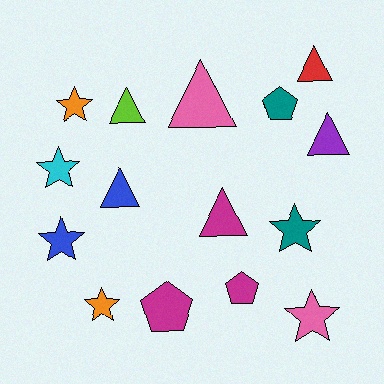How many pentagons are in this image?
There are 3 pentagons.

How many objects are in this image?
There are 15 objects.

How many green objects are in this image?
There are no green objects.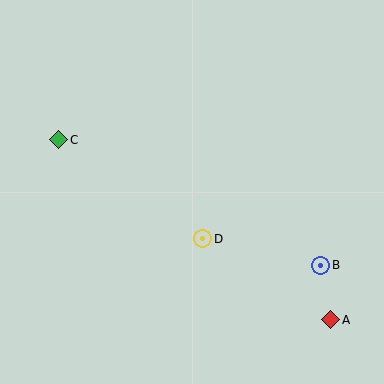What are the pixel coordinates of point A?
Point A is at (331, 320).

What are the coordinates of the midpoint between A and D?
The midpoint between A and D is at (267, 279).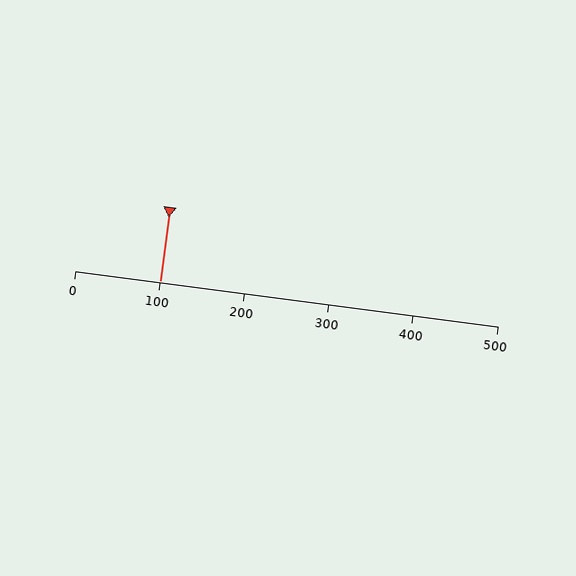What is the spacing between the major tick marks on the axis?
The major ticks are spaced 100 apart.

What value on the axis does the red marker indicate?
The marker indicates approximately 100.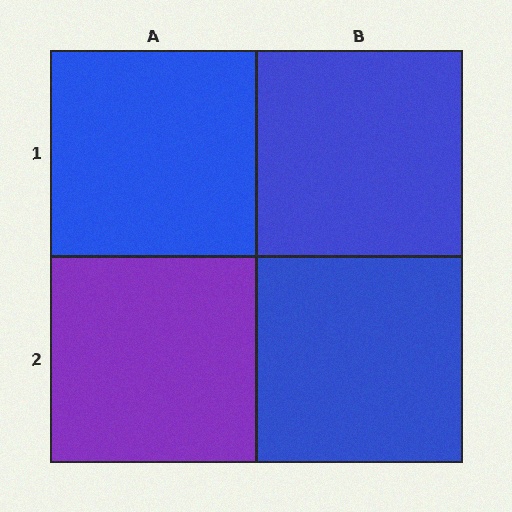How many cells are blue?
3 cells are blue.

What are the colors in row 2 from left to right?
Purple, blue.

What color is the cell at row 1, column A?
Blue.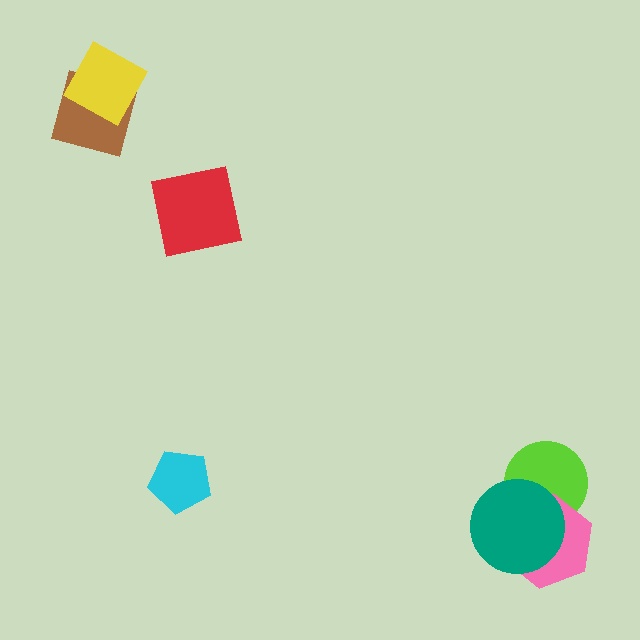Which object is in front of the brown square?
The yellow diamond is in front of the brown square.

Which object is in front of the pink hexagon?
The teal circle is in front of the pink hexagon.